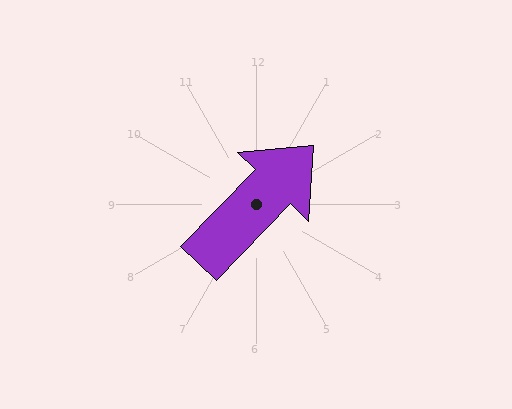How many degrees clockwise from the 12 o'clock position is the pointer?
Approximately 44 degrees.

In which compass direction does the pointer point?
Northeast.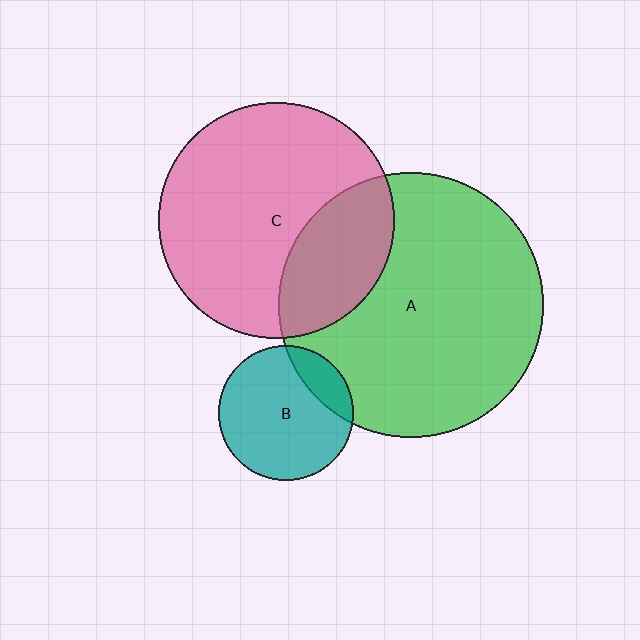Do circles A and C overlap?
Yes.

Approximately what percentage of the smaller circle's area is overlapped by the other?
Approximately 30%.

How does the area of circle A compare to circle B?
Approximately 3.9 times.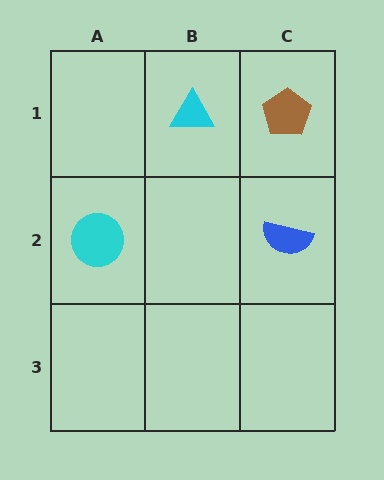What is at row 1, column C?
A brown pentagon.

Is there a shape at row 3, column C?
No, that cell is empty.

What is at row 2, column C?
A blue semicircle.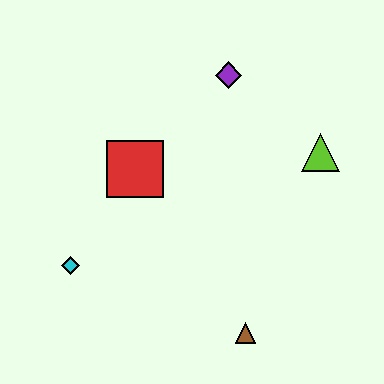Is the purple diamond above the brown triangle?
Yes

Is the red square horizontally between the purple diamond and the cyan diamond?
Yes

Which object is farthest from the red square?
The brown triangle is farthest from the red square.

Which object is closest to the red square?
The cyan diamond is closest to the red square.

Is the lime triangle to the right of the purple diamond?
Yes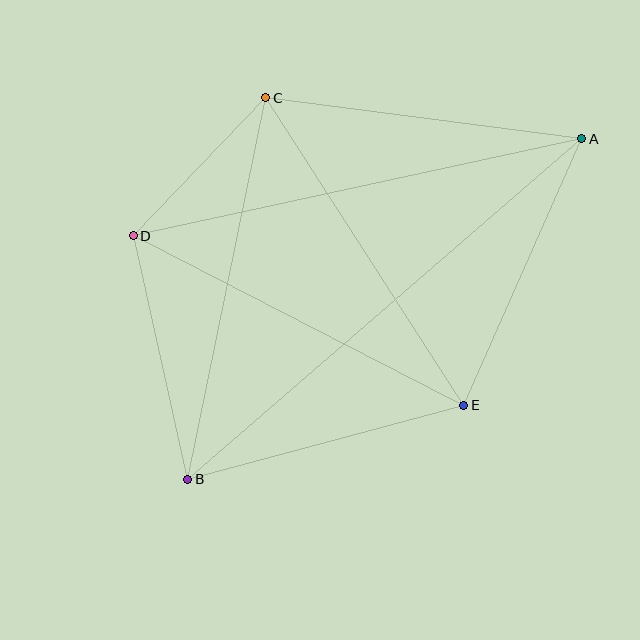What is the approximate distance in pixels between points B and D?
The distance between B and D is approximately 249 pixels.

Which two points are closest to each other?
Points C and D are closest to each other.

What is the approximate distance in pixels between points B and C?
The distance between B and C is approximately 390 pixels.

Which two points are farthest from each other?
Points A and B are farthest from each other.